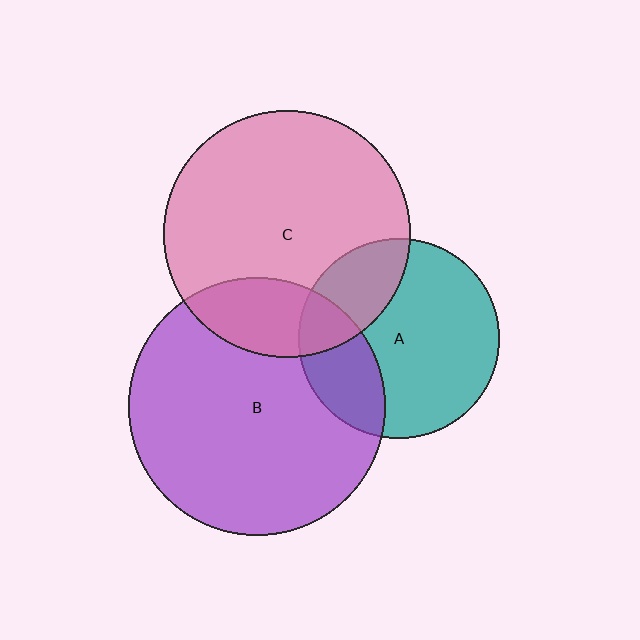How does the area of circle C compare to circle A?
Approximately 1.5 times.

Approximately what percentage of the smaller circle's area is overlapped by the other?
Approximately 20%.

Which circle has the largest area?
Circle B (purple).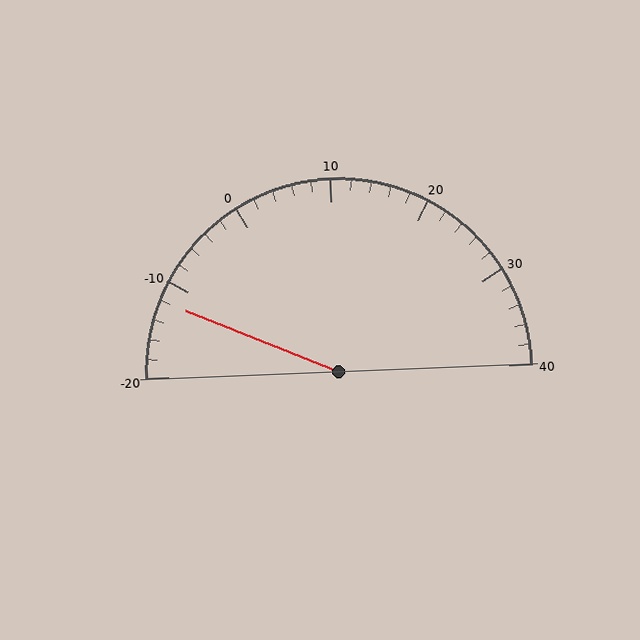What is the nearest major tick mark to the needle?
The nearest major tick mark is -10.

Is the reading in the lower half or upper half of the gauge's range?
The reading is in the lower half of the range (-20 to 40).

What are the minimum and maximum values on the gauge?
The gauge ranges from -20 to 40.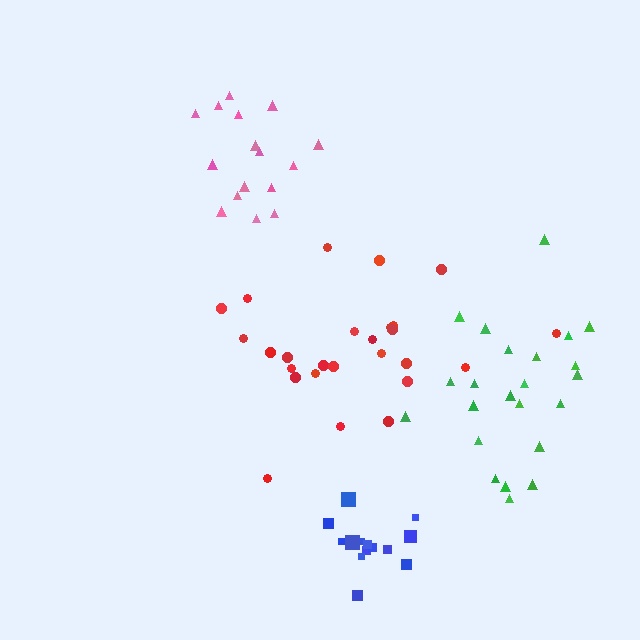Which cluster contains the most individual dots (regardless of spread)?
Red (26).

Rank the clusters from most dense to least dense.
blue, pink, green, red.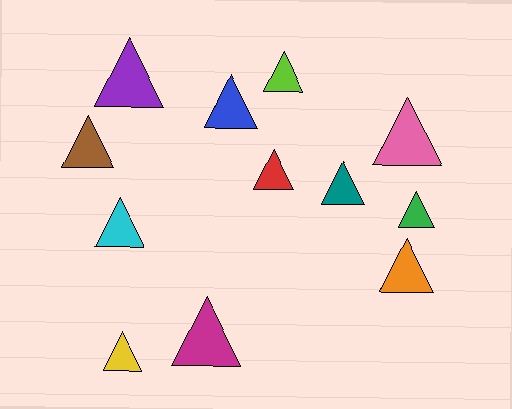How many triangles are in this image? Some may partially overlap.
There are 12 triangles.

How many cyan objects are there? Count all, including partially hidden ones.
There is 1 cyan object.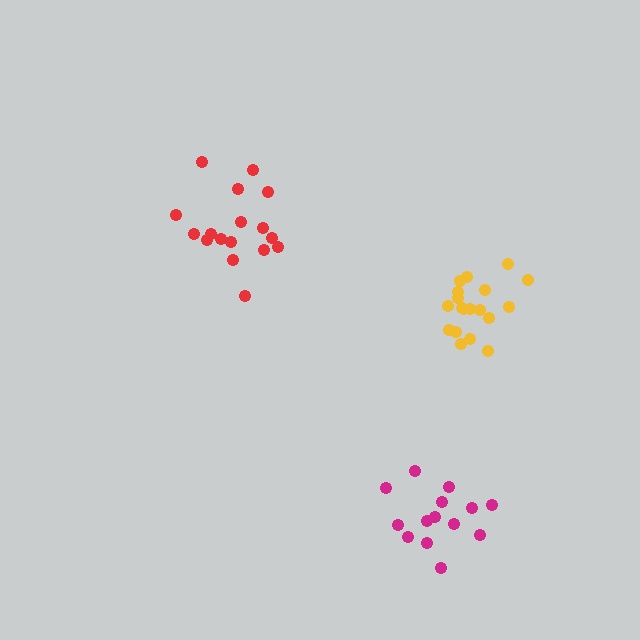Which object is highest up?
The red cluster is topmost.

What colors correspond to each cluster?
The clusters are colored: red, yellow, magenta.